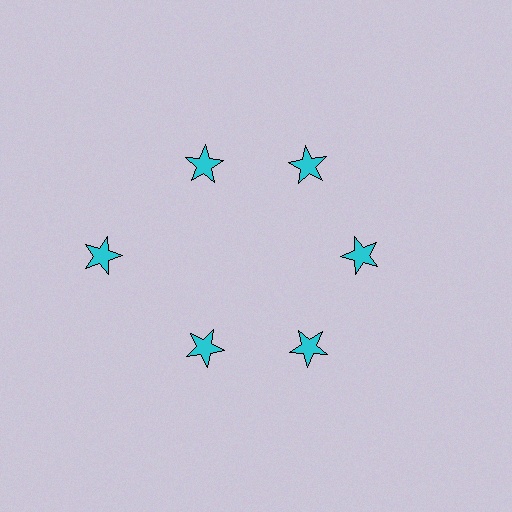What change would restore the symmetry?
The symmetry would be restored by moving it inward, back onto the ring so that all 6 stars sit at equal angles and equal distance from the center.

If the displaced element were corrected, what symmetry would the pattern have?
It would have 6-fold rotational symmetry — the pattern would map onto itself every 60 degrees.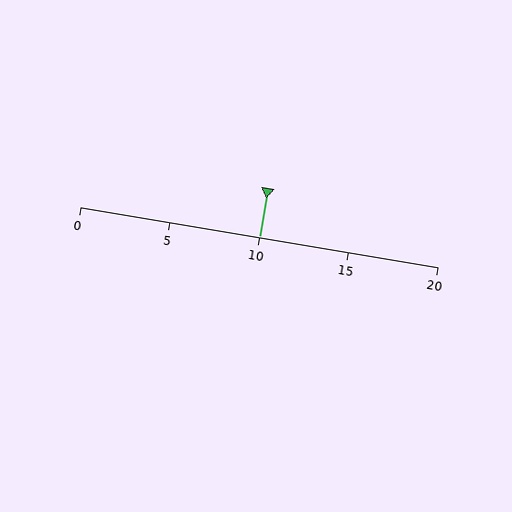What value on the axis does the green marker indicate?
The marker indicates approximately 10.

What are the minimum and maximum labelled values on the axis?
The axis runs from 0 to 20.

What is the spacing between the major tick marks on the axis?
The major ticks are spaced 5 apart.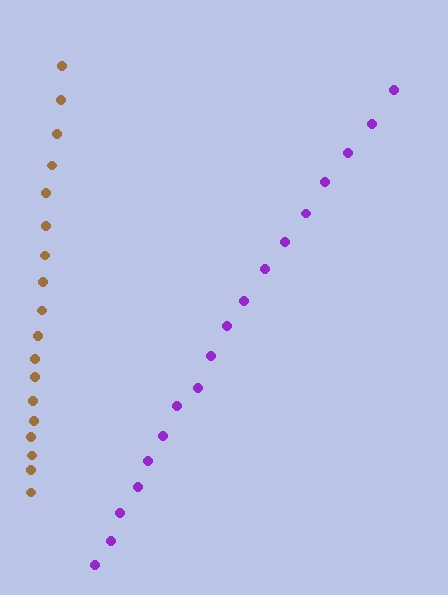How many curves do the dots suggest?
There are 2 distinct paths.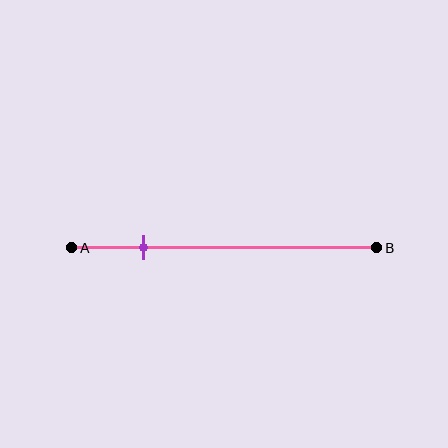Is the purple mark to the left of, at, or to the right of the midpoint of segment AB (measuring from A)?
The purple mark is to the left of the midpoint of segment AB.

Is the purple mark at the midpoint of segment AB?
No, the mark is at about 25% from A, not at the 50% midpoint.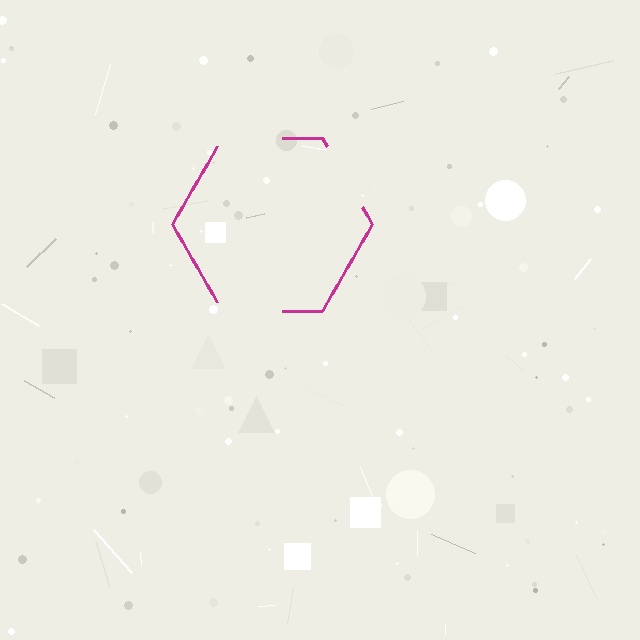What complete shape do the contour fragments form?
The contour fragments form a hexagon.